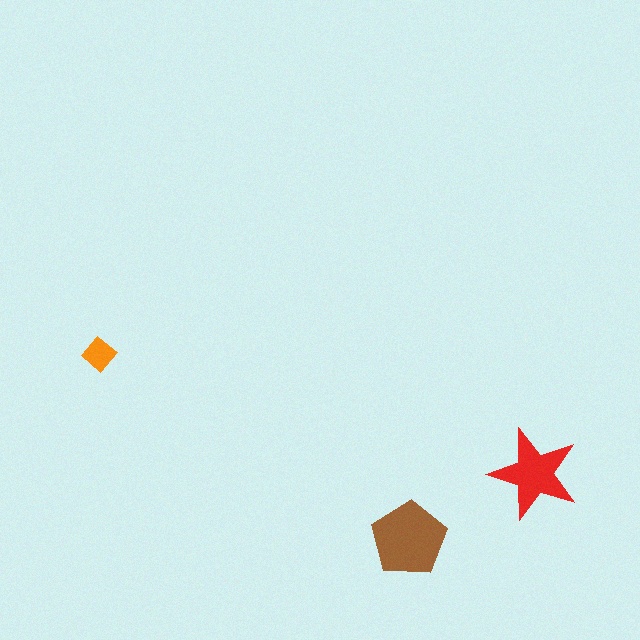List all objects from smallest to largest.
The orange diamond, the red star, the brown pentagon.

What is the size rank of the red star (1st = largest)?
2nd.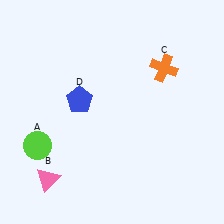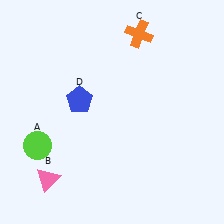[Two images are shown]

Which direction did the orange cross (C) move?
The orange cross (C) moved up.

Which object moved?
The orange cross (C) moved up.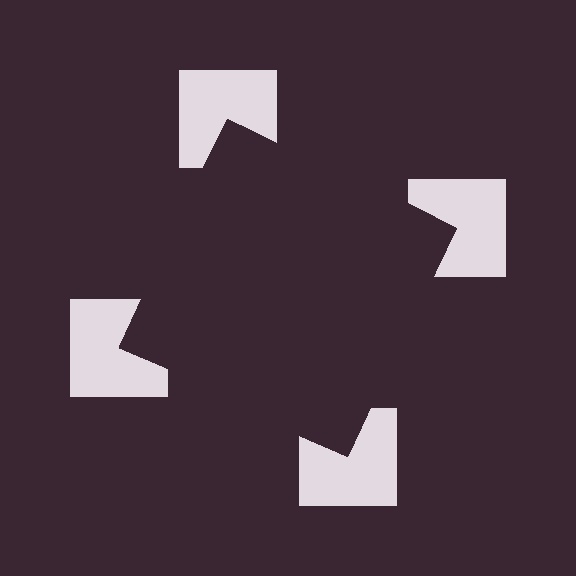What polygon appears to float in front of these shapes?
An illusory square — its edges are inferred from the aligned wedge cuts in the notched squares, not physically drawn.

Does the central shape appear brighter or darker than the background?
It typically appears slightly darker than the background, even though no actual brightness change is drawn.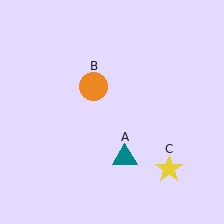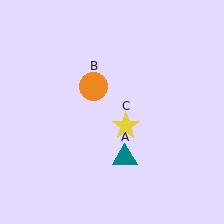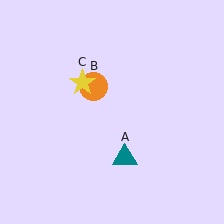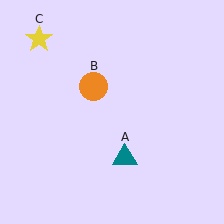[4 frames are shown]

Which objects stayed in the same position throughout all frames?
Teal triangle (object A) and orange circle (object B) remained stationary.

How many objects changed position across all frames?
1 object changed position: yellow star (object C).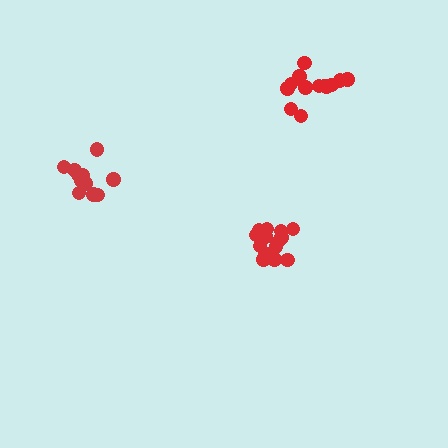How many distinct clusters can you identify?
There are 3 distinct clusters.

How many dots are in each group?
Group 1: 11 dots, Group 2: 15 dots, Group 3: 14 dots (40 total).